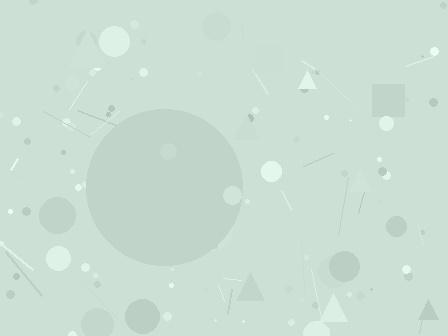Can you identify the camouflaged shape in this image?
The camouflaged shape is a circle.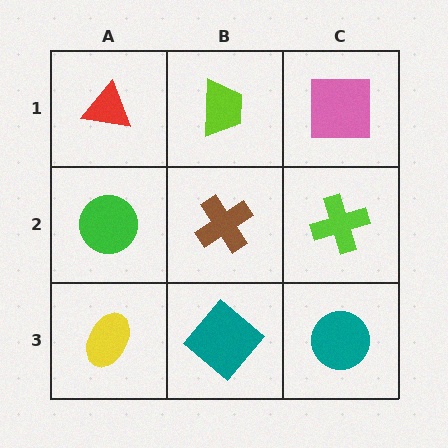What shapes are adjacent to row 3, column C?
A lime cross (row 2, column C), a teal diamond (row 3, column B).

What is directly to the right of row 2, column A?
A brown cross.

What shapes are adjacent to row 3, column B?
A brown cross (row 2, column B), a yellow ellipse (row 3, column A), a teal circle (row 3, column C).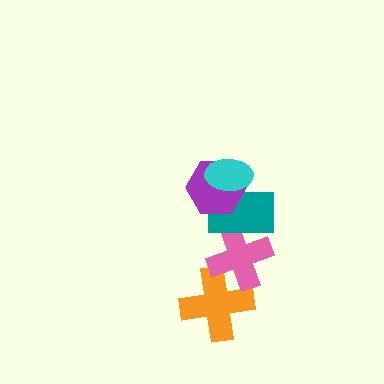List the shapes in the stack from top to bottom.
From top to bottom: the cyan ellipse, the purple hexagon, the teal rectangle, the pink cross, the orange cross.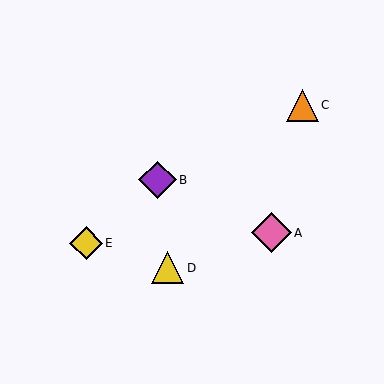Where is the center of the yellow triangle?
The center of the yellow triangle is at (167, 268).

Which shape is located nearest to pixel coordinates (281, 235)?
The pink diamond (labeled A) at (272, 233) is nearest to that location.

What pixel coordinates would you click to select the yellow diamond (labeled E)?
Click at (86, 243) to select the yellow diamond E.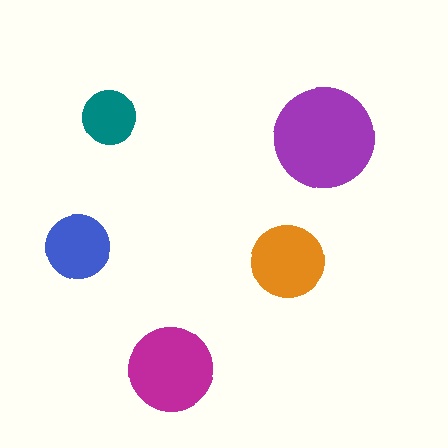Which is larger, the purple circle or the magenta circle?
The purple one.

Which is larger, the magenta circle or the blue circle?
The magenta one.